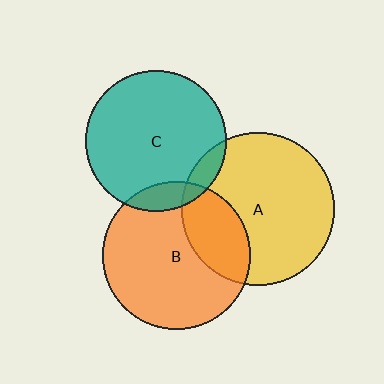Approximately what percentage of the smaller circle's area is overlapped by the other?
Approximately 10%.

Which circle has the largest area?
Circle A (yellow).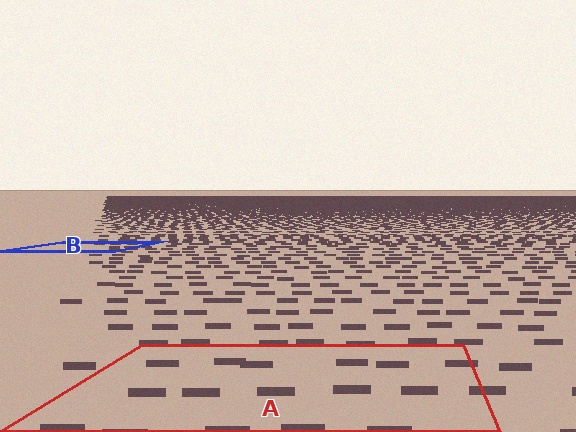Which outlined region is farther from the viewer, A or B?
Region B is farther from the viewer — the texture elements inside it appear smaller and more densely packed.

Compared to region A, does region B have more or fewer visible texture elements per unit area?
Region B has more texture elements per unit area — they are packed more densely because it is farther away.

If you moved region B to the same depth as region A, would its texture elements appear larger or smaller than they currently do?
They would appear larger. At a closer depth, the same texture elements are projected at a bigger on-screen size.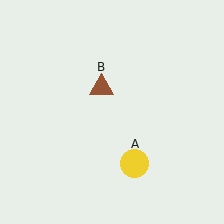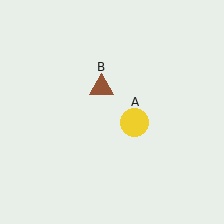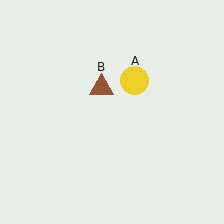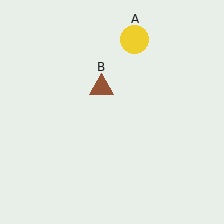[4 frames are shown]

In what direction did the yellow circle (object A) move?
The yellow circle (object A) moved up.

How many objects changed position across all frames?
1 object changed position: yellow circle (object A).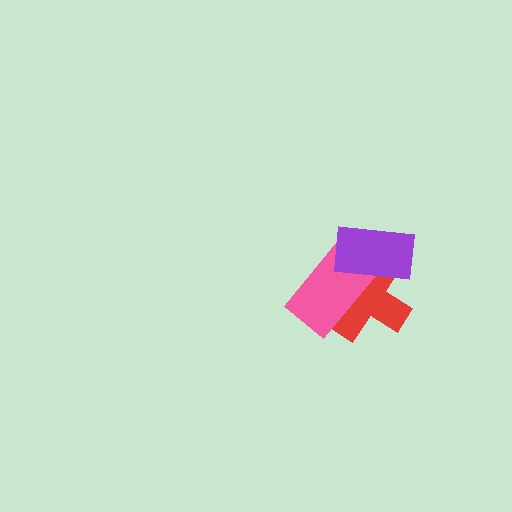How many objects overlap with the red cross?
2 objects overlap with the red cross.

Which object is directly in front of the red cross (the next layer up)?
The pink rectangle is directly in front of the red cross.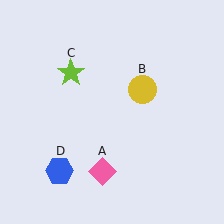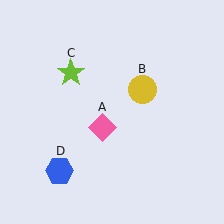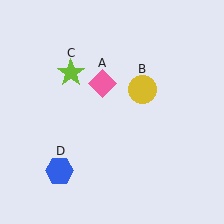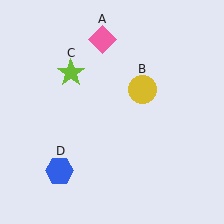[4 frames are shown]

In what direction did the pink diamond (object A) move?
The pink diamond (object A) moved up.